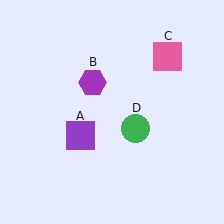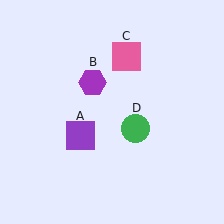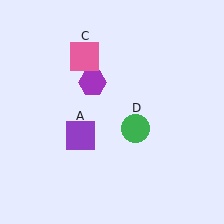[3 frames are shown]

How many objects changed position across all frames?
1 object changed position: pink square (object C).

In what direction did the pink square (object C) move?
The pink square (object C) moved left.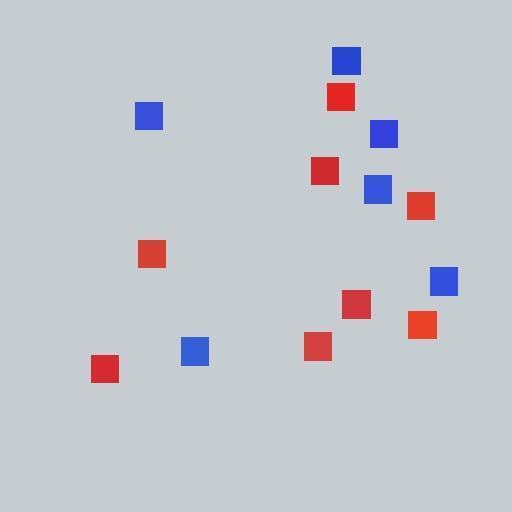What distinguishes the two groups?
There are 2 groups: one group of blue squares (6) and one group of red squares (8).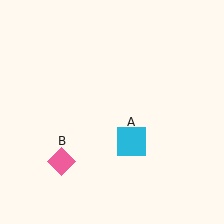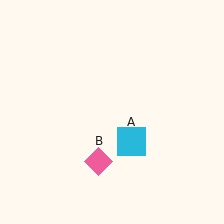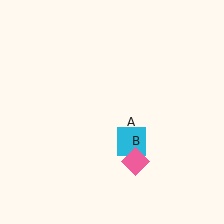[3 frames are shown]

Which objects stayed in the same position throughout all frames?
Cyan square (object A) remained stationary.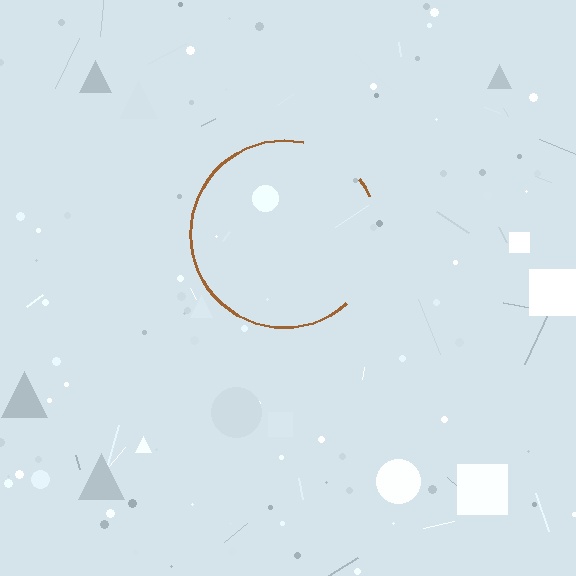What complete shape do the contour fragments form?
The contour fragments form a circle.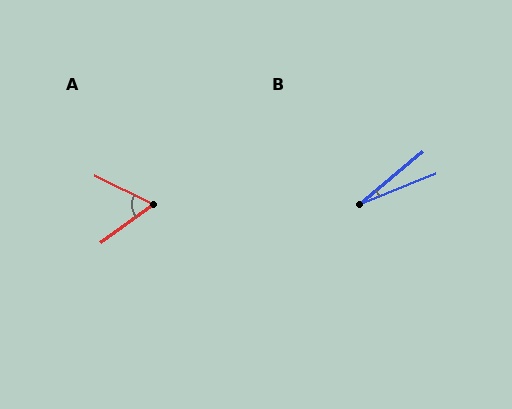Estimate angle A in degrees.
Approximately 62 degrees.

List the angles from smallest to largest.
B (18°), A (62°).